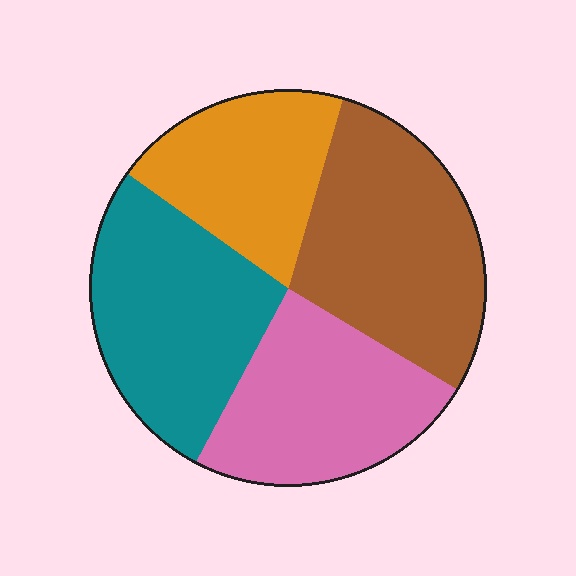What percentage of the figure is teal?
Teal covers about 25% of the figure.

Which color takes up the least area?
Orange, at roughly 20%.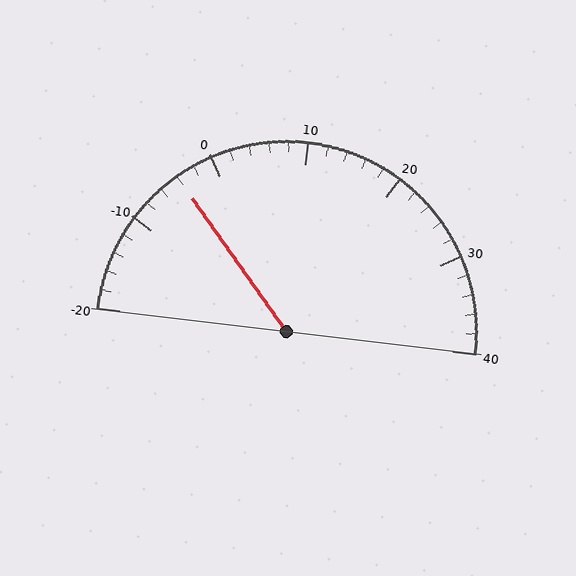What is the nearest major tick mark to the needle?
The nearest major tick mark is 0.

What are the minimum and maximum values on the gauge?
The gauge ranges from -20 to 40.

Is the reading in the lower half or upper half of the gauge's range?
The reading is in the lower half of the range (-20 to 40).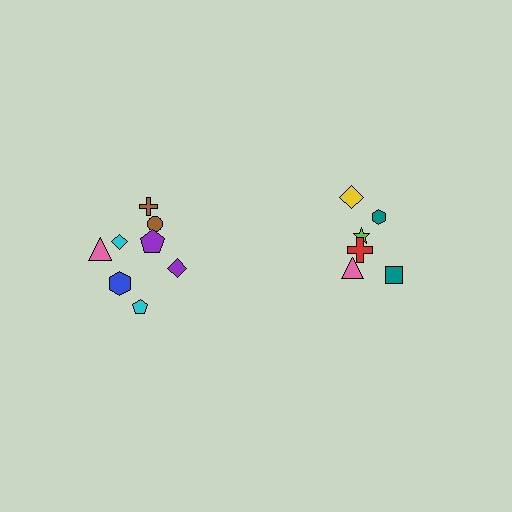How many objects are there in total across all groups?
There are 14 objects.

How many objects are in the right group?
There are 6 objects.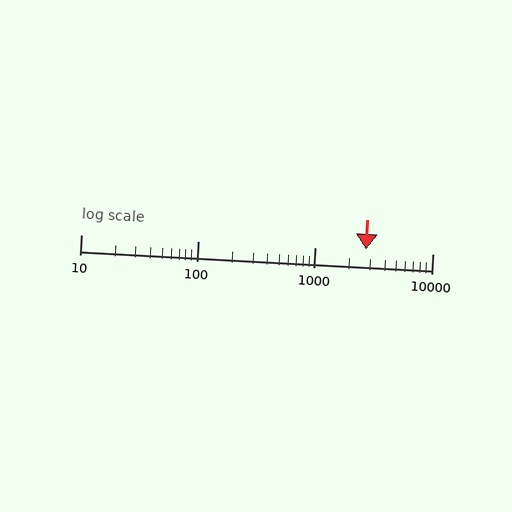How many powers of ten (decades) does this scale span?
The scale spans 3 decades, from 10 to 10000.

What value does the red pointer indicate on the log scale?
The pointer indicates approximately 2700.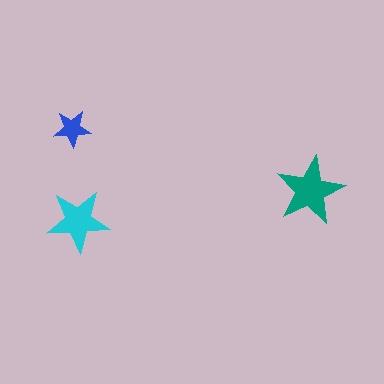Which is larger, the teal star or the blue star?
The teal one.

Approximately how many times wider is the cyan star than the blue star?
About 1.5 times wider.